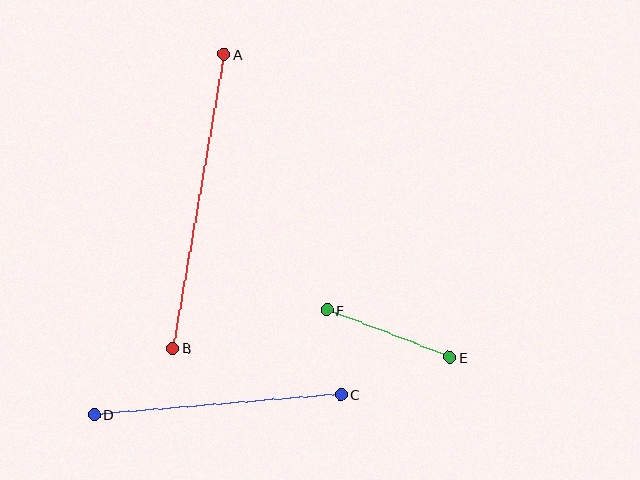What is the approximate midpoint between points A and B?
The midpoint is at approximately (199, 201) pixels.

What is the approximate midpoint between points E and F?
The midpoint is at approximately (388, 333) pixels.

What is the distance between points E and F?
The distance is approximately 131 pixels.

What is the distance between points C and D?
The distance is approximately 248 pixels.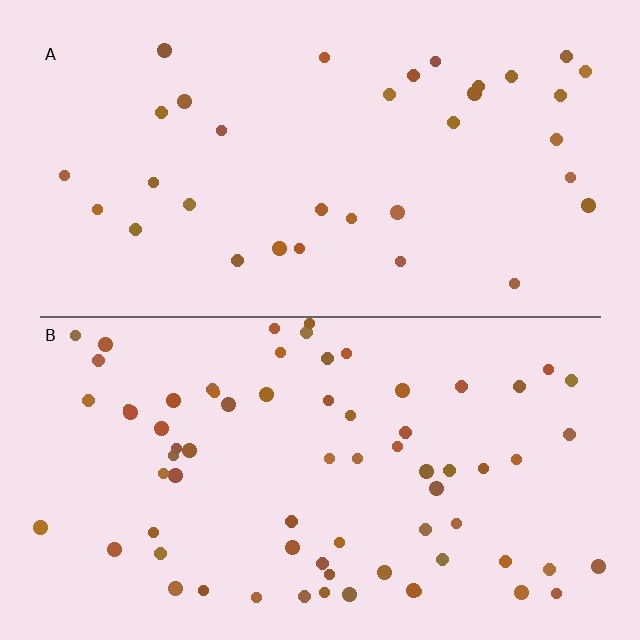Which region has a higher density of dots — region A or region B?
B (the bottom).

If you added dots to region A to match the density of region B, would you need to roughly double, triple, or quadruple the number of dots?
Approximately double.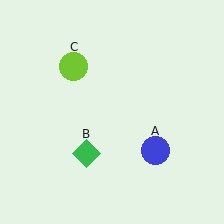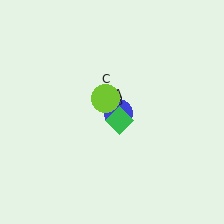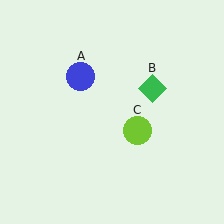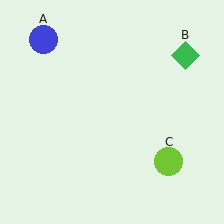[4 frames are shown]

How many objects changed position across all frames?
3 objects changed position: blue circle (object A), green diamond (object B), lime circle (object C).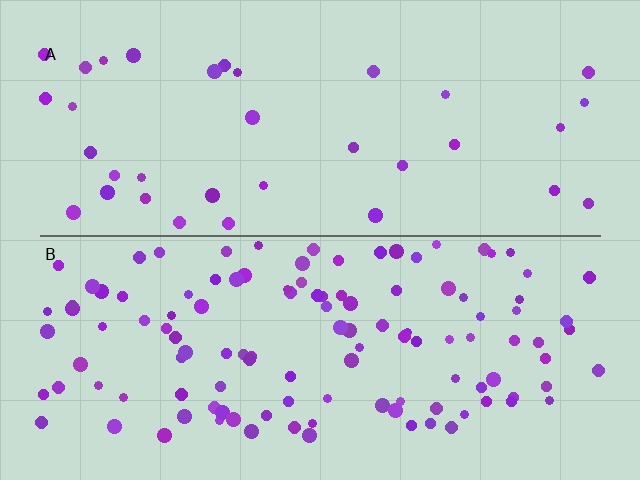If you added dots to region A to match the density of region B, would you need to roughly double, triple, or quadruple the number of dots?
Approximately triple.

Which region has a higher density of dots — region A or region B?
B (the bottom).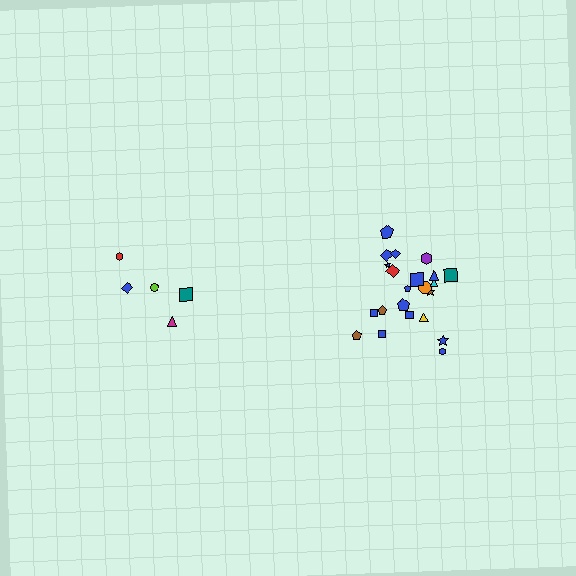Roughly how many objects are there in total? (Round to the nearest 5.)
Roughly 25 objects in total.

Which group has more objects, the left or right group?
The right group.